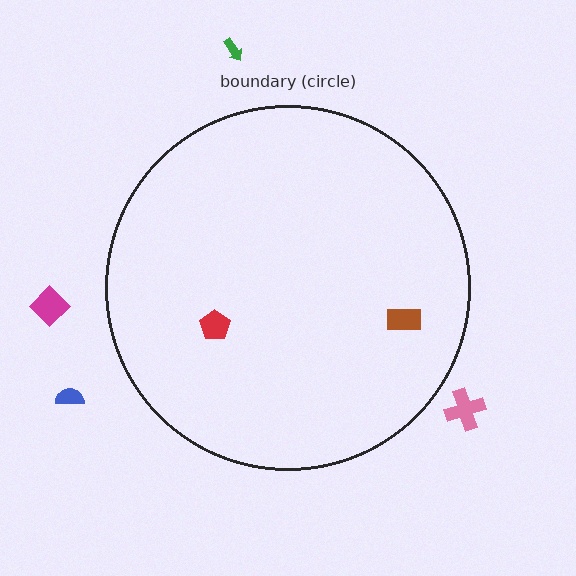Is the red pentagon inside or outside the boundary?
Inside.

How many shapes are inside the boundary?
2 inside, 4 outside.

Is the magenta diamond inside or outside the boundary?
Outside.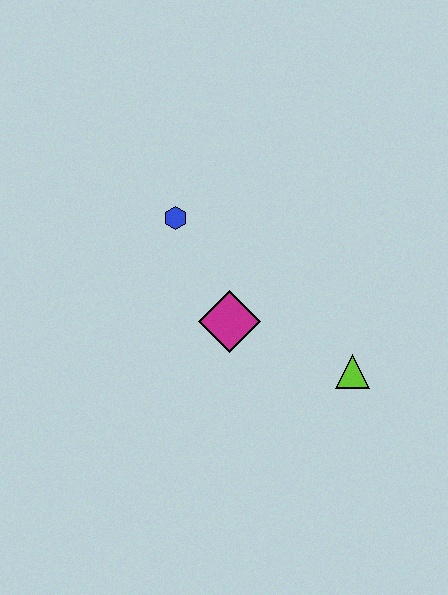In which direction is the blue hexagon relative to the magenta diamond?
The blue hexagon is above the magenta diamond.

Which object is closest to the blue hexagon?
The magenta diamond is closest to the blue hexagon.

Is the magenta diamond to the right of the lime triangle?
No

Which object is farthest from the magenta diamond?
The lime triangle is farthest from the magenta diamond.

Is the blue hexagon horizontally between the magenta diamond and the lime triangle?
No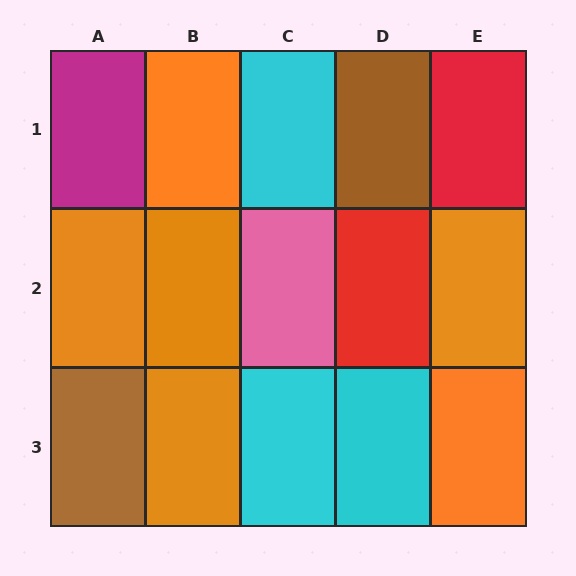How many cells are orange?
6 cells are orange.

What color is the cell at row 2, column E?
Orange.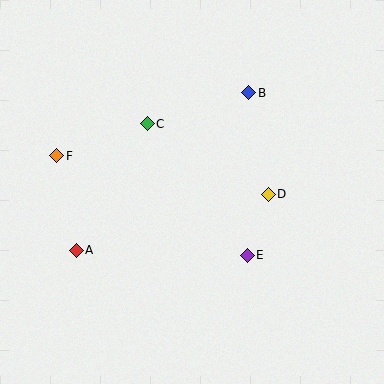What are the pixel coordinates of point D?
Point D is at (268, 194).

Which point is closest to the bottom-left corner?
Point A is closest to the bottom-left corner.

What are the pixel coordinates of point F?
Point F is at (57, 156).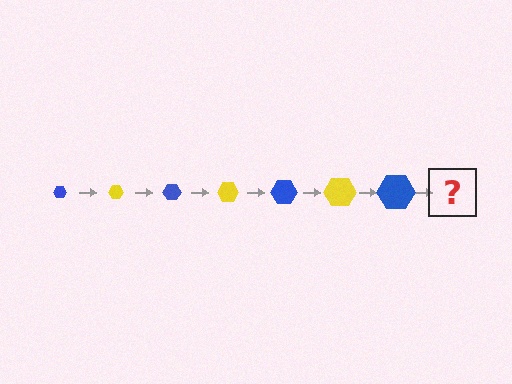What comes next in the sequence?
The next element should be a yellow hexagon, larger than the previous one.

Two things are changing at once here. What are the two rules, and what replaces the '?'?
The two rules are that the hexagon grows larger each step and the color cycles through blue and yellow. The '?' should be a yellow hexagon, larger than the previous one.